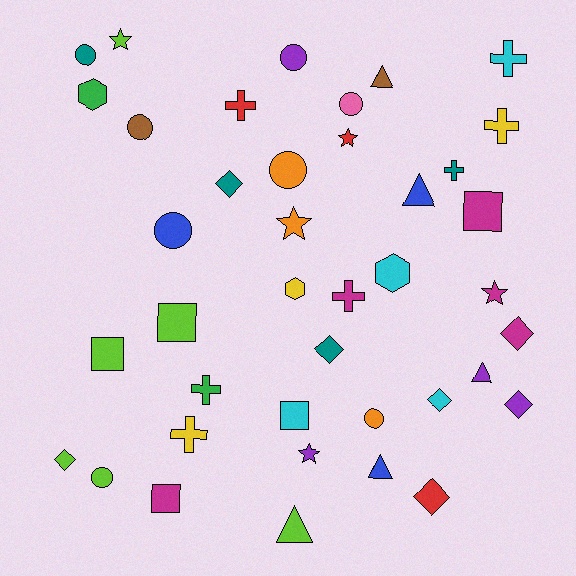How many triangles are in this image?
There are 5 triangles.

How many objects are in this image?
There are 40 objects.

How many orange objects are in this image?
There are 3 orange objects.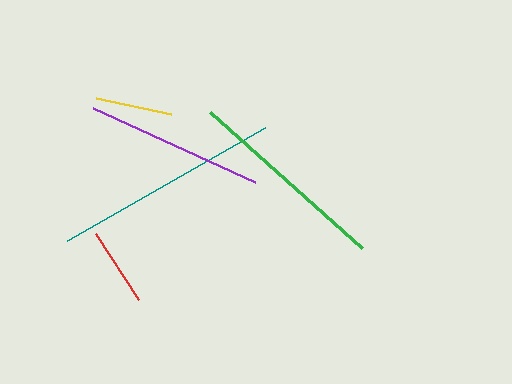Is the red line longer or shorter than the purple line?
The purple line is longer than the red line.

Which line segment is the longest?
The teal line is the longest at approximately 229 pixels.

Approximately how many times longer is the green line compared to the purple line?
The green line is approximately 1.1 times the length of the purple line.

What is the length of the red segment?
The red segment is approximately 79 pixels long.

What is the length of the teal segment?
The teal segment is approximately 229 pixels long.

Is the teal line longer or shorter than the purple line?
The teal line is longer than the purple line.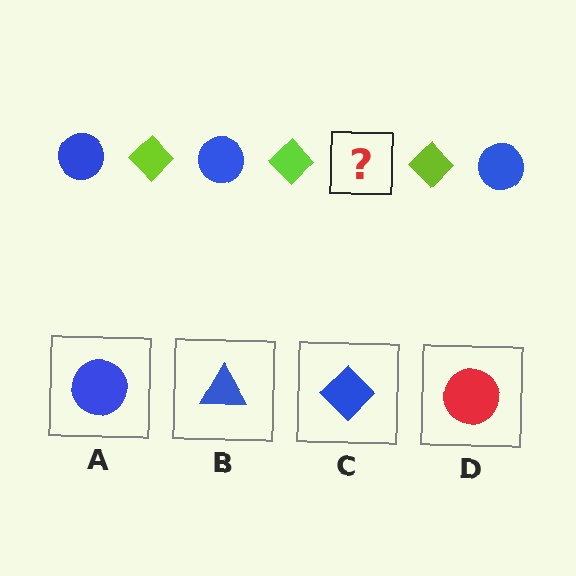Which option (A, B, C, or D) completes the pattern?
A.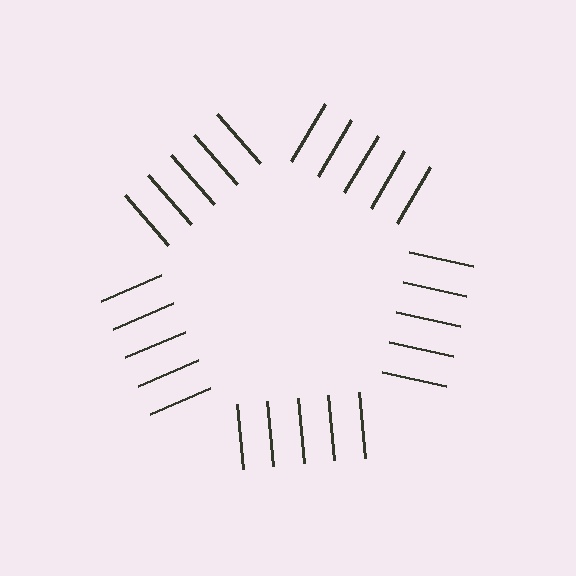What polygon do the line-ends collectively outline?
An illusory pentagon — the line segments terminate on its edges but no continuous stroke is drawn.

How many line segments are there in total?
25 — 5 along each of the 5 edges.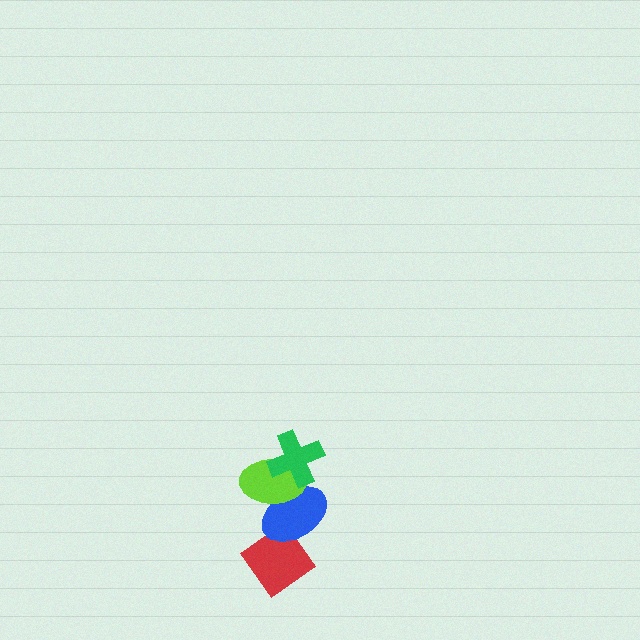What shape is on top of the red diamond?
The blue ellipse is on top of the red diamond.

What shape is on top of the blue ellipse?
The lime ellipse is on top of the blue ellipse.